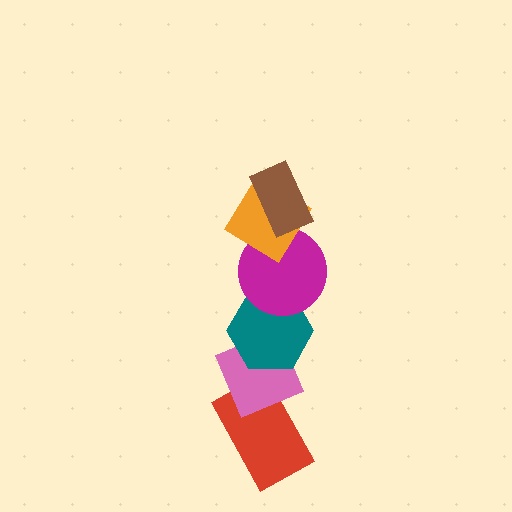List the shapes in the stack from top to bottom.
From top to bottom: the brown rectangle, the orange diamond, the magenta circle, the teal hexagon, the pink diamond, the red rectangle.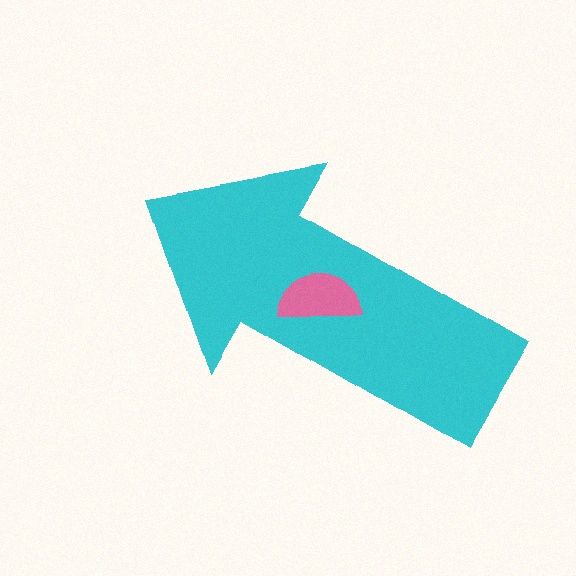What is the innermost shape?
The pink semicircle.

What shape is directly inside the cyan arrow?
The pink semicircle.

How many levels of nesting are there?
2.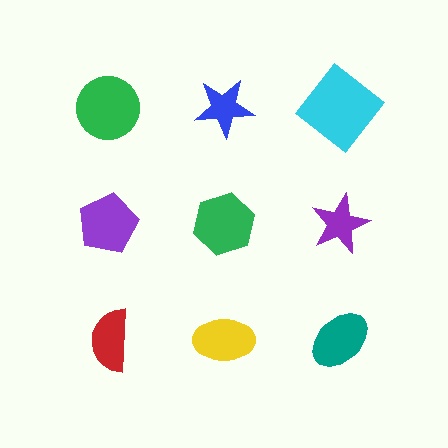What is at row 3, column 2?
A yellow ellipse.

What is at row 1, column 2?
A blue star.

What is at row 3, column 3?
A teal ellipse.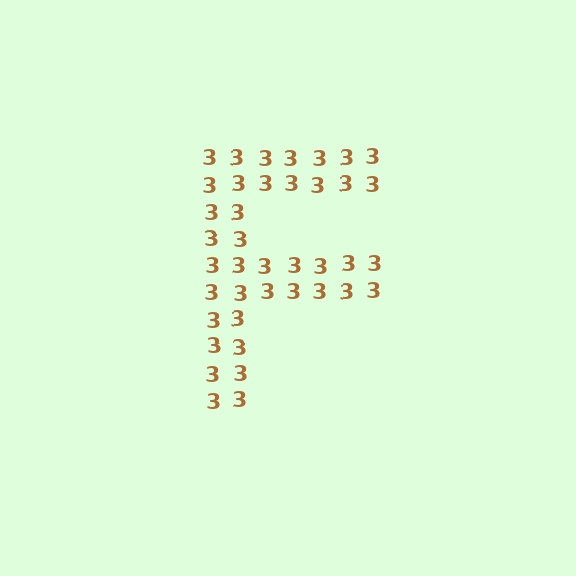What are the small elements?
The small elements are digit 3's.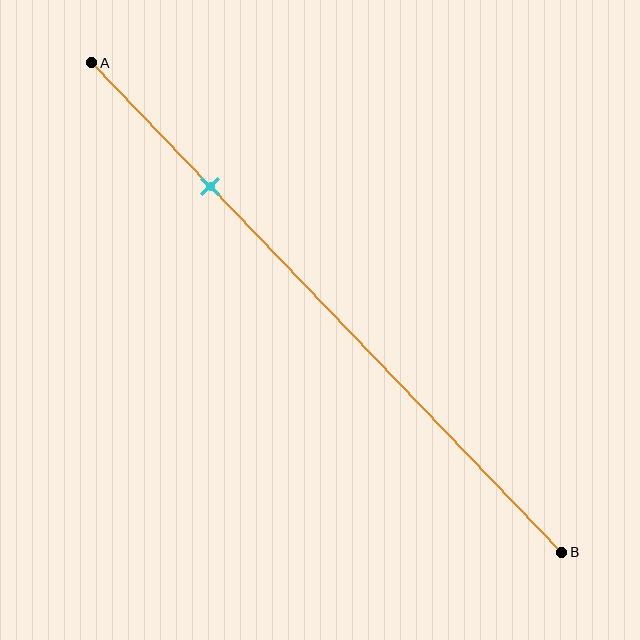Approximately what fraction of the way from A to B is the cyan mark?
The cyan mark is approximately 25% of the way from A to B.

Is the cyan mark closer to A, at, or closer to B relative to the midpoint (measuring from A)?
The cyan mark is closer to point A than the midpoint of segment AB.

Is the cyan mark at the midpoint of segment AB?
No, the mark is at about 25% from A, not at the 50% midpoint.